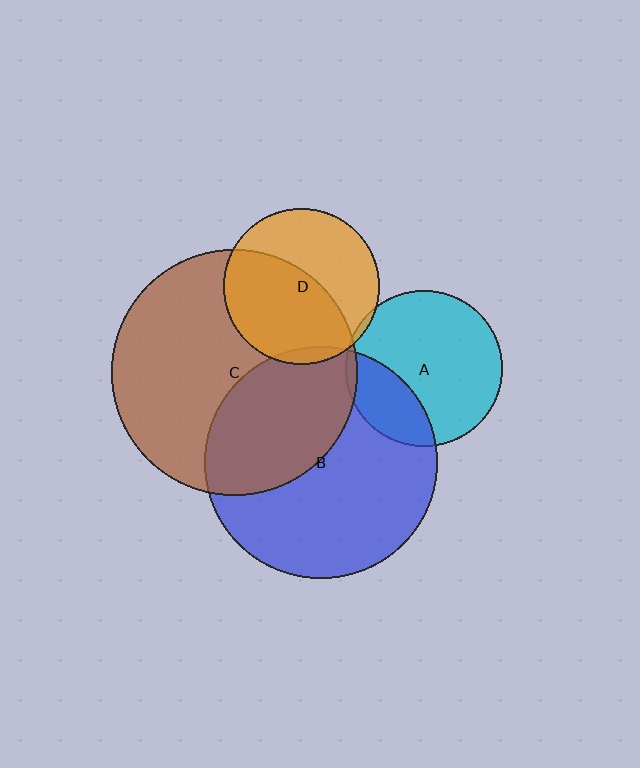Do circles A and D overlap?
Yes.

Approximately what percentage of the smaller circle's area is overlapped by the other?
Approximately 5%.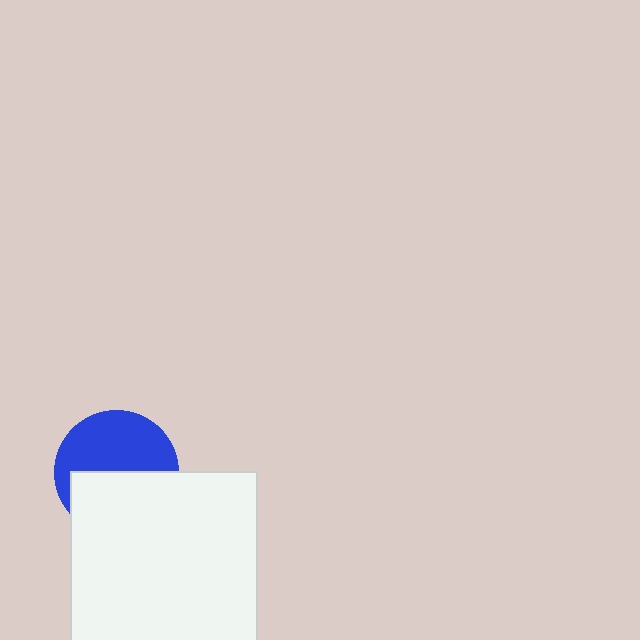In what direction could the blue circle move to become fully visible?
The blue circle could move up. That would shift it out from behind the white rectangle entirely.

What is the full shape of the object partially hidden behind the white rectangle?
The partially hidden object is a blue circle.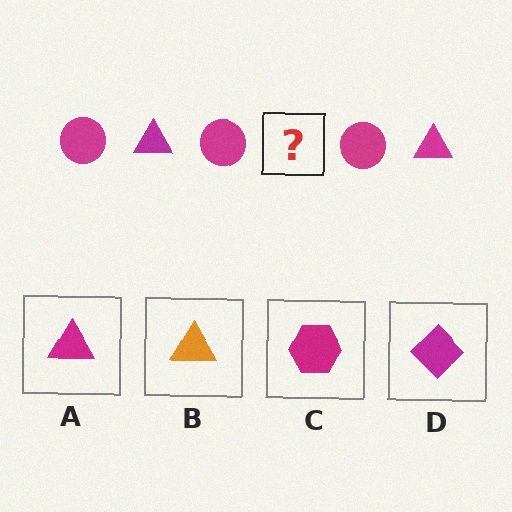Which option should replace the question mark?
Option A.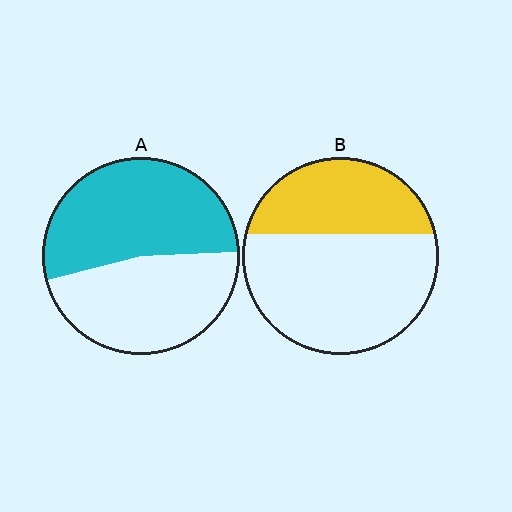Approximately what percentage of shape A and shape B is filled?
A is approximately 55% and B is approximately 35%.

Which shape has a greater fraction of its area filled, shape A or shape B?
Shape A.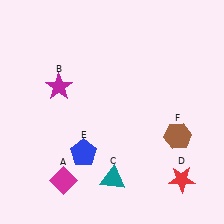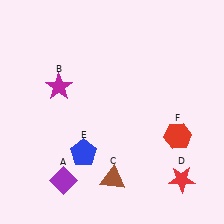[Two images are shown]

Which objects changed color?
A changed from magenta to purple. C changed from teal to brown. F changed from brown to red.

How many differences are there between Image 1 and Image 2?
There are 3 differences between the two images.